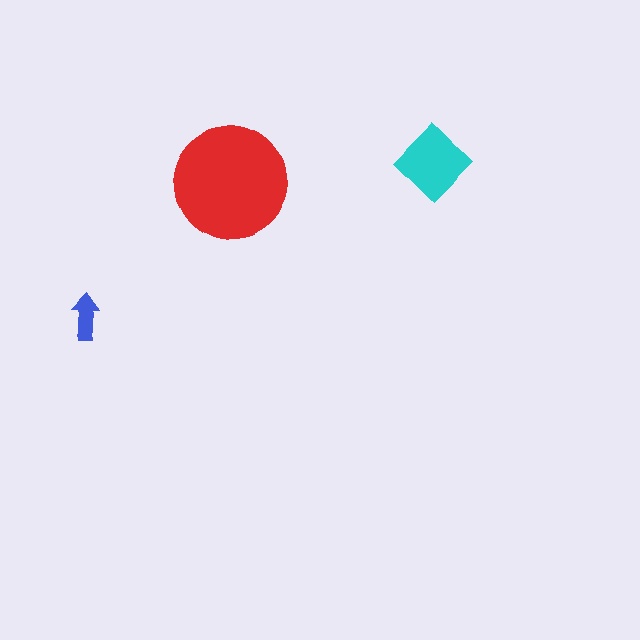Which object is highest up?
The cyan diamond is topmost.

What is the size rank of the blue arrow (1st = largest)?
3rd.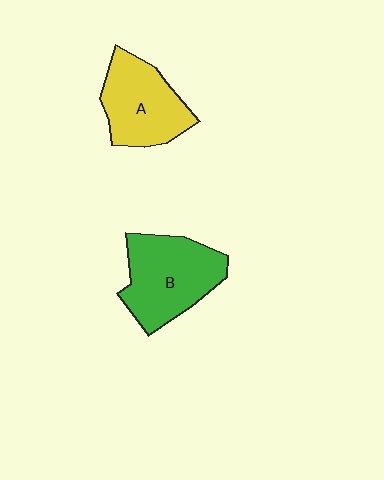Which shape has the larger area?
Shape B (green).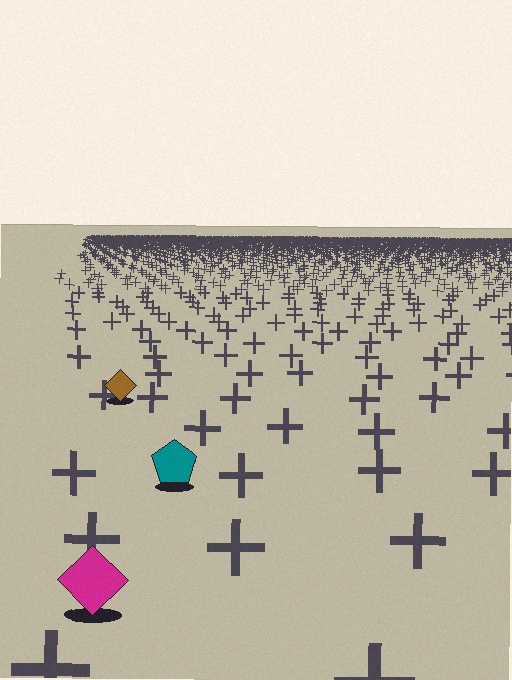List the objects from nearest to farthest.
From nearest to farthest: the magenta diamond, the teal pentagon, the brown diamond.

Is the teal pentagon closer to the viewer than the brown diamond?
Yes. The teal pentagon is closer — you can tell from the texture gradient: the ground texture is coarser near it.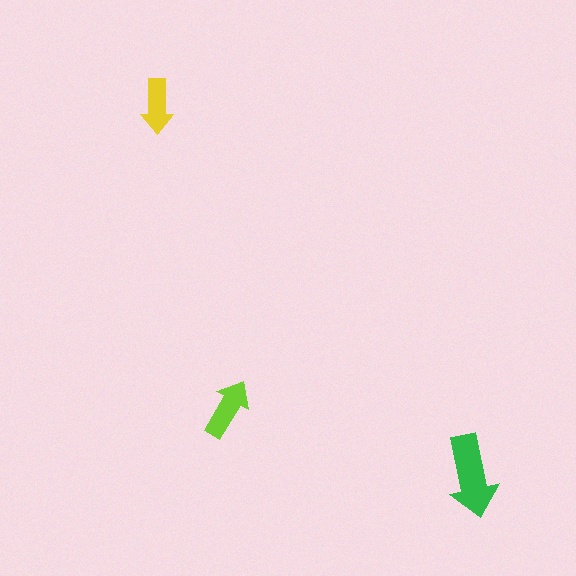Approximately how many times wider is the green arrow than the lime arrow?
About 1.5 times wider.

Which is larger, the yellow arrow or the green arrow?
The green one.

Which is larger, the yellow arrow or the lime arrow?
The lime one.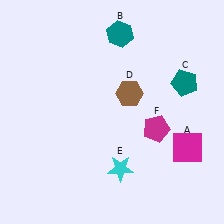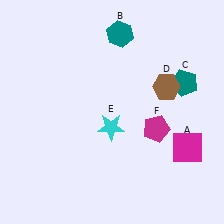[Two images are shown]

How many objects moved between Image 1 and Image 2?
2 objects moved between the two images.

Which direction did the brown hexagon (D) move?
The brown hexagon (D) moved right.